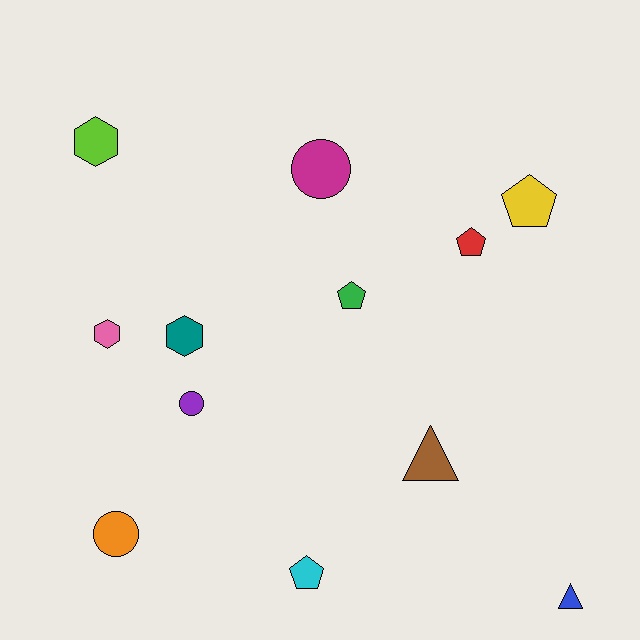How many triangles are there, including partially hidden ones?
There are 2 triangles.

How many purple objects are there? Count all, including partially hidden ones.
There is 1 purple object.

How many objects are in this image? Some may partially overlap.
There are 12 objects.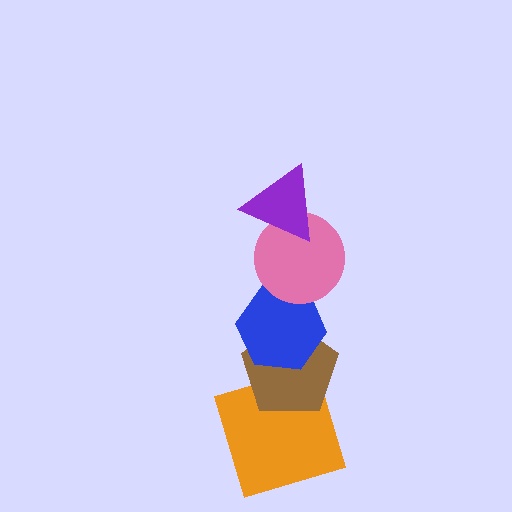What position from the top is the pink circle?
The pink circle is 2nd from the top.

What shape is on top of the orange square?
The brown pentagon is on top of the orange square.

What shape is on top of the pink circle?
The purple triangle is on top of the pink circle.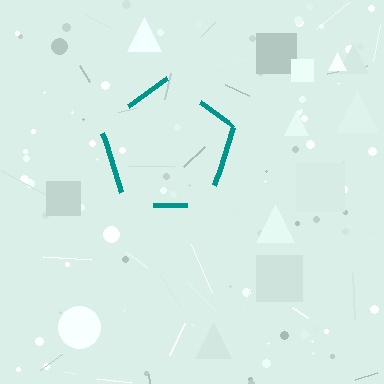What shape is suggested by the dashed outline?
The dashed outline suggests a pentagon.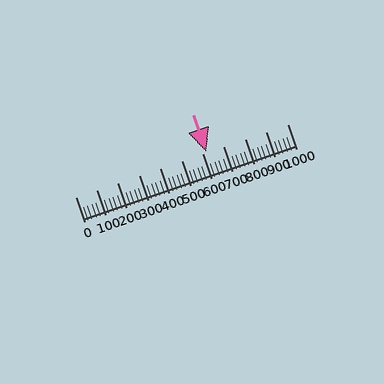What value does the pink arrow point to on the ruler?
The pink arrow points to approximately 620.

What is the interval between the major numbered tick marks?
The major tick marks are spaced 100 units apart.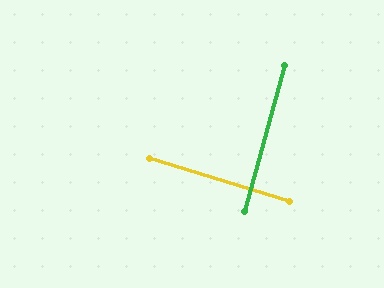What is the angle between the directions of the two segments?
Approximately 89 degrees.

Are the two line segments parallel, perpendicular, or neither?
Perpendicular — they meet at approximately 89°.